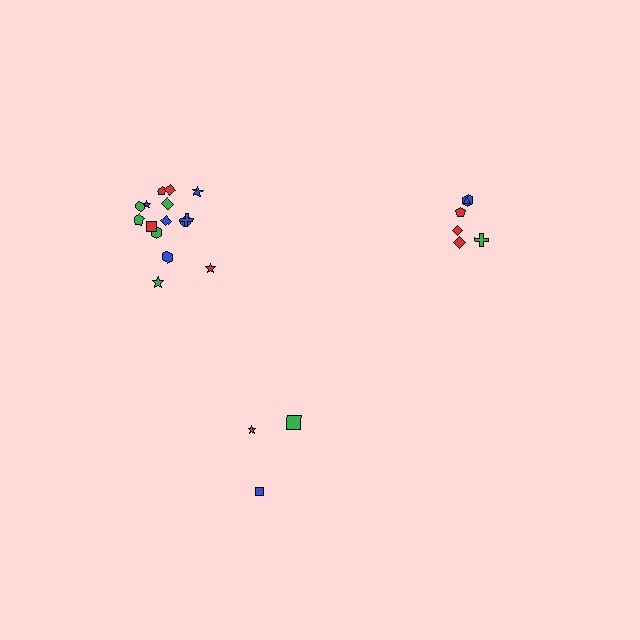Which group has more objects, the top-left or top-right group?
The top-left group.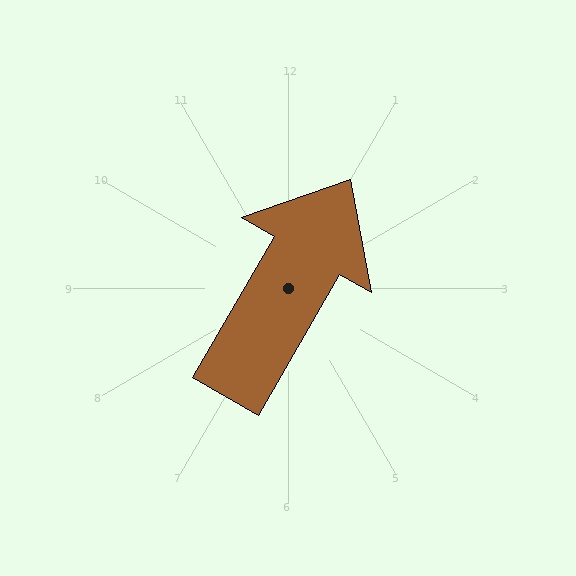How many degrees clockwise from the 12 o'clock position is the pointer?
Approximately 30 degrees.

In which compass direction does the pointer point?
Northeast.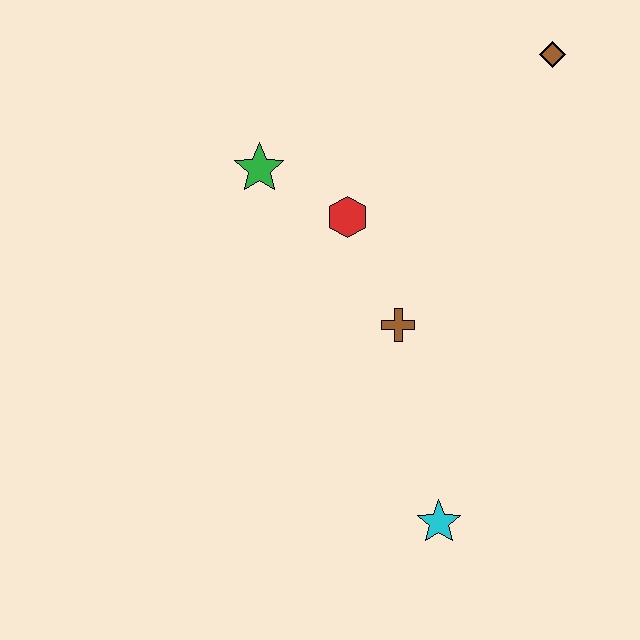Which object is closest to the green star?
The red hexagon is closest to the green star.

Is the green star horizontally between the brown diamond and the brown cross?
No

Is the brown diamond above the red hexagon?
Yes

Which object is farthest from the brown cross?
The brown diamond is farthest from the brown cross.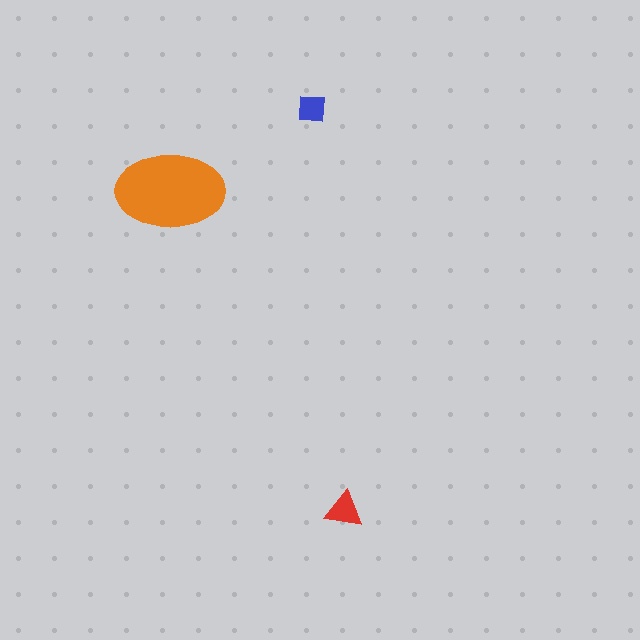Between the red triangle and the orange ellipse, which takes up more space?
The orange ellipse.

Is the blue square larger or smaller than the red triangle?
Smaller.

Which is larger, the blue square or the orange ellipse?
The orange ellipse.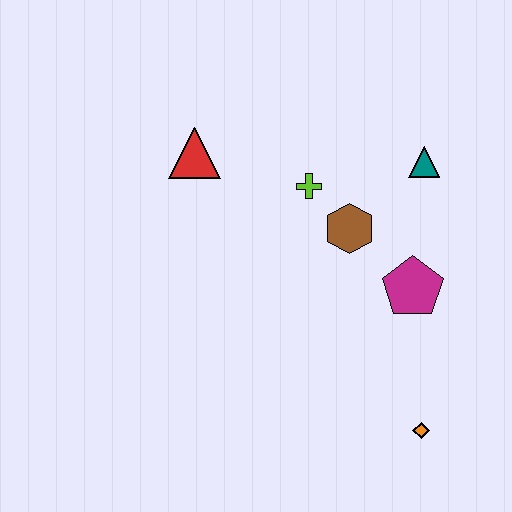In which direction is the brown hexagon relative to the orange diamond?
The brown hexagon is above the orange diamond.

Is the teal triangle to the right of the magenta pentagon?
Yes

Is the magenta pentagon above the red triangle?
No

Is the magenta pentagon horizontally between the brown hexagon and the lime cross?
No